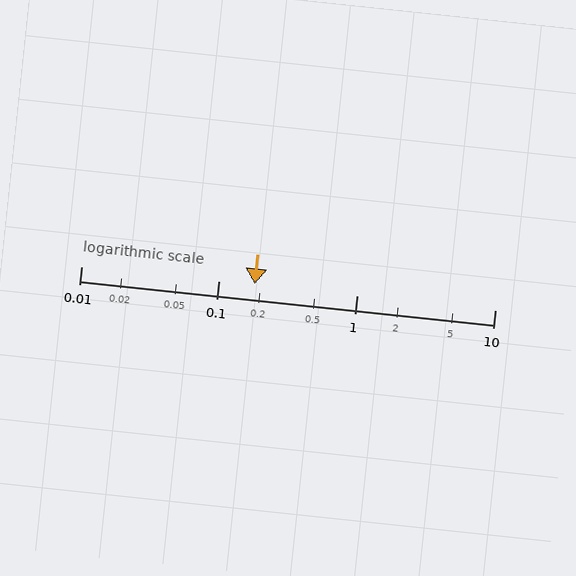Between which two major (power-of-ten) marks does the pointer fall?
The pointer is between 0.1 and 1.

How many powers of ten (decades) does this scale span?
The scale spans 3 decades, from 0.01 to 10.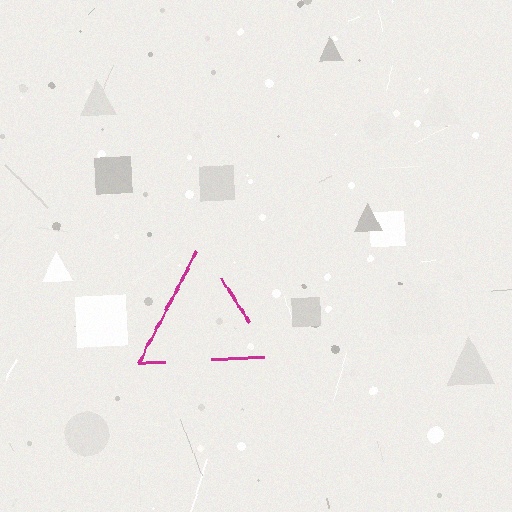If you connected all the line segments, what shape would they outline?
They would outline a triangle.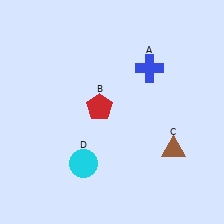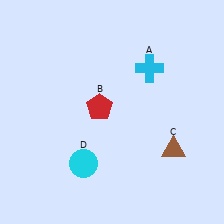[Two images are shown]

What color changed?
The cross (A) changed from blue in Image 1 to cyan in Image 2.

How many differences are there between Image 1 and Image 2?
There is 1 difference between the two images.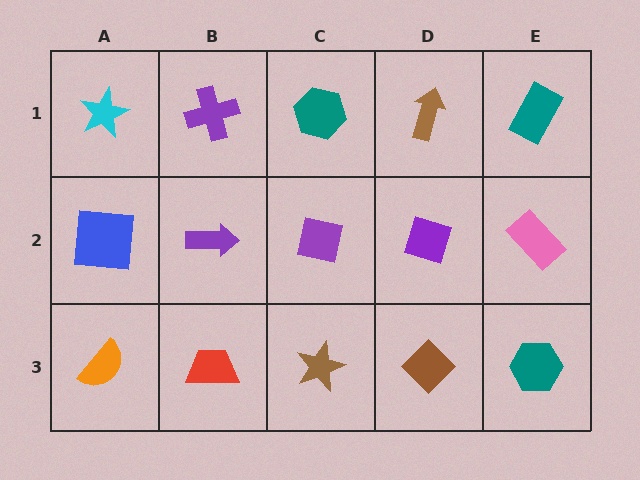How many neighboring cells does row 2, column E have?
3.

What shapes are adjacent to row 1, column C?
A purple square (row 2, column C), a purple cross (row 1, column B), a brown arrow (row 1, column D).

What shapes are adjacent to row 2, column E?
A teal rectangle (row 1, column E), a teal hexagon (row 3, column E), a purple diamond (row 2, column D).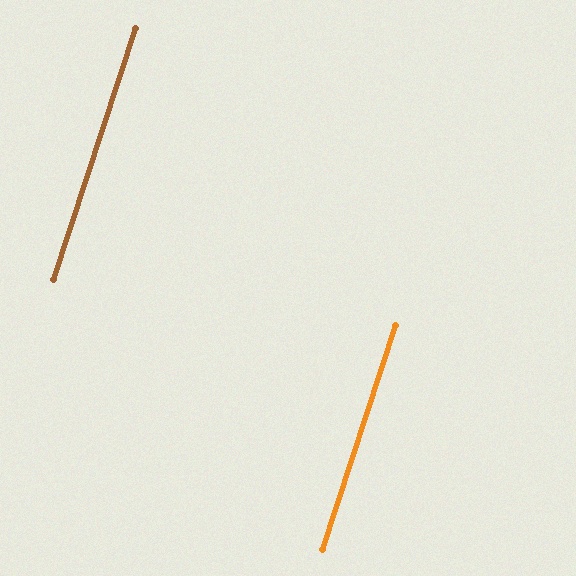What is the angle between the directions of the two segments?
Approximately 0 degrees.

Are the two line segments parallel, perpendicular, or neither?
Parallel — their directions differ by only 0.2°.